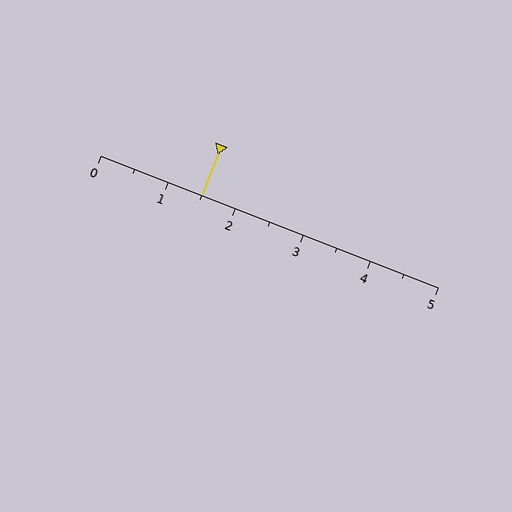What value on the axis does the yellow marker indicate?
The marker indicates approximately 1.5.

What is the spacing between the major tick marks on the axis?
The major ticks are spaced 1 apart.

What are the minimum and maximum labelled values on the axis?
The axis runs from 0 to 5.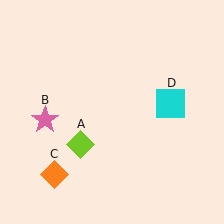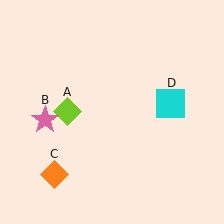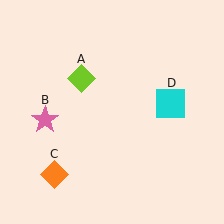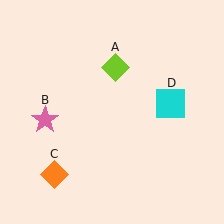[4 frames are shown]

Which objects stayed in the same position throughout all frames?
Pink star (object B) and orange diamond (object C) and cyan square (object D) remained stationary.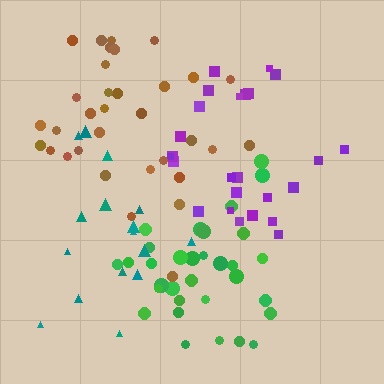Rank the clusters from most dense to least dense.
green, purple, brown, teal.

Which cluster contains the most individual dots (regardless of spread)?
Brown (34).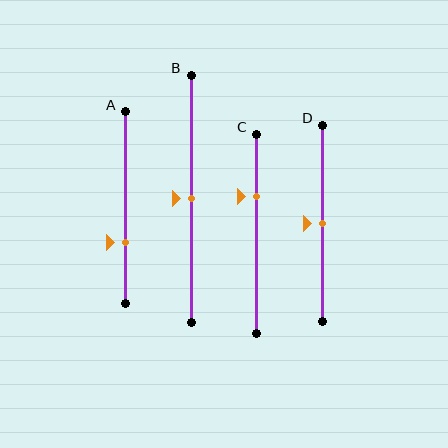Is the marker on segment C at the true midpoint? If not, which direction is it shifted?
No, the marker on segment C is shifted upward by about 19% of the segment length.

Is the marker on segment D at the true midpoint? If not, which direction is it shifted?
Yes, the marker on segment D is at the true midpoint.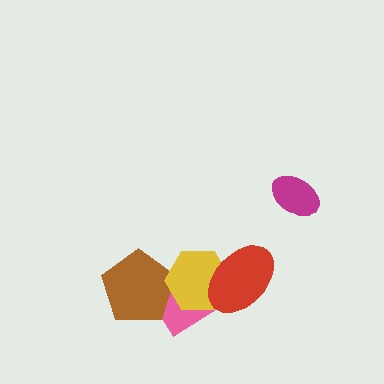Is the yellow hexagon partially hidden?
Yes, it is partially covered by another shape.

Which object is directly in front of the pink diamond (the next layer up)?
The brown pentagon is directly in front of the pink diamond.